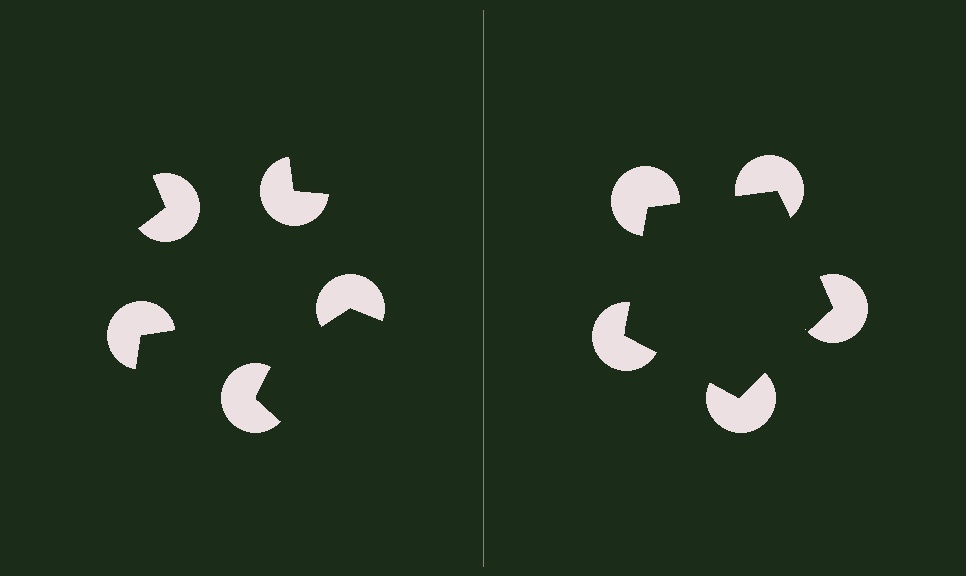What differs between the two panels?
The pac-man discs are positioned identically on both sides; only the wedge orientations differ. On the right they align to a pentagon; on the left they are misaligned.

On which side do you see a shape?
An illusory pentagon appears on the right side. On the left side the wedge cuts are rotated, so no coherent shape forms.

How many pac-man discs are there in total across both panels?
10 — 5 on each side.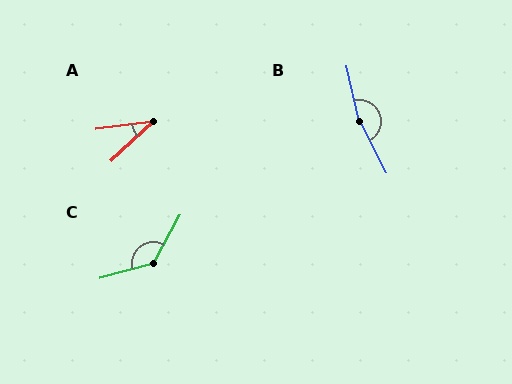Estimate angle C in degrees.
Approximately 133 degrees.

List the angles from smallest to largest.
A (36°), C (133°), B (166°).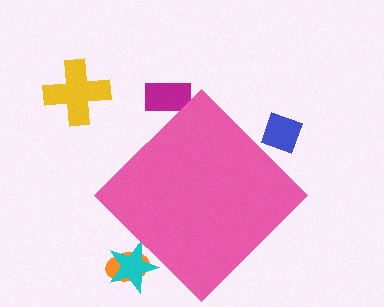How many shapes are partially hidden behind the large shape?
4 shapes are partially hidden.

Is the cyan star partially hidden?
Yes, the cyan star is partially hidden behind the pink diamond.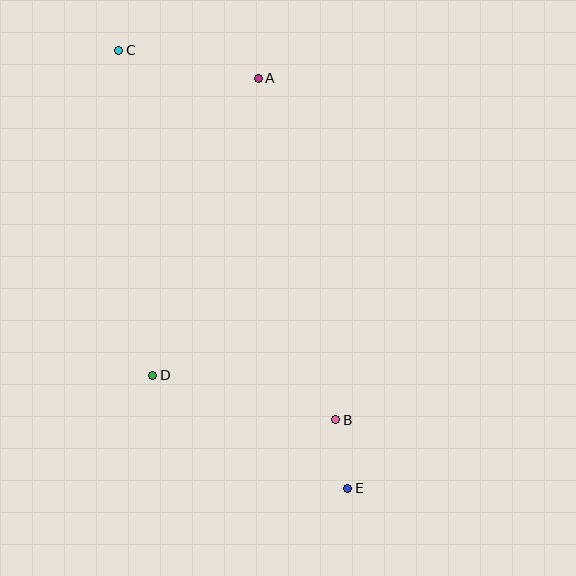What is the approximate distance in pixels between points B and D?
The distance between B and D is approximately 188 pixels.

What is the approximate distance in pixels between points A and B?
The distance between A and B is approximately 350 pixels.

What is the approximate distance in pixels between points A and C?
The distance between A and C is approximately 142 pixels.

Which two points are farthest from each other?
Points C and E are farthest from each other.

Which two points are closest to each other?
Points B and E are closest to each other.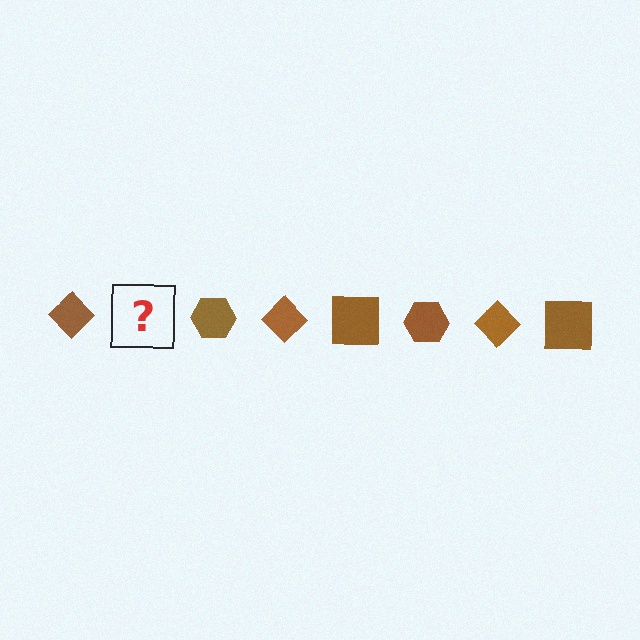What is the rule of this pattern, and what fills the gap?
The rule is that the pattern cycles through diamond, square, hexagon shapes in brown. The gap should be filled with a brown square.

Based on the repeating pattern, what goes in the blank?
The blank should be a brown square.